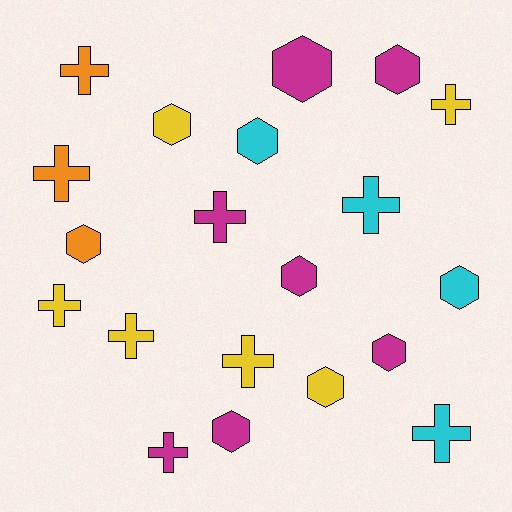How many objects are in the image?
There are 20 objects.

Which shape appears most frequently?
Cross, with 10 objects.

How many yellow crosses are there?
There are 4 yellow crosses.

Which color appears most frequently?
Magenta, with 7 objects.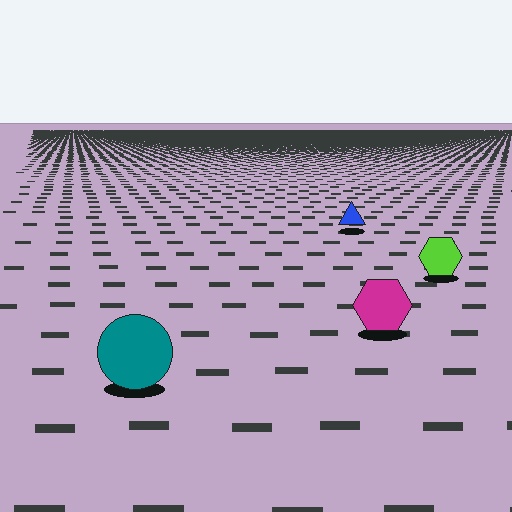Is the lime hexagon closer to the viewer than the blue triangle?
Yes. The lime hexagon is closer — you can tell from the texture gradient: the ground texture is coarser near it.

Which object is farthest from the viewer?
The blue triangle is farthest from the viewer. It appears smaller and the ground texture around it is denser.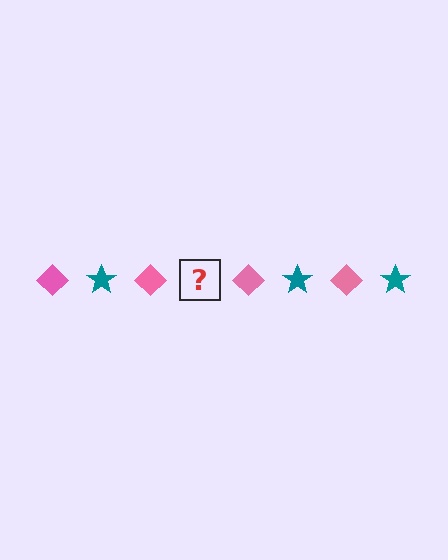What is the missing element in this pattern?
The missing element is a teal star.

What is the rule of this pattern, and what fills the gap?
The rule is that the pattern alternates between pink diamond and teal star. The gap should be filled with a teal star.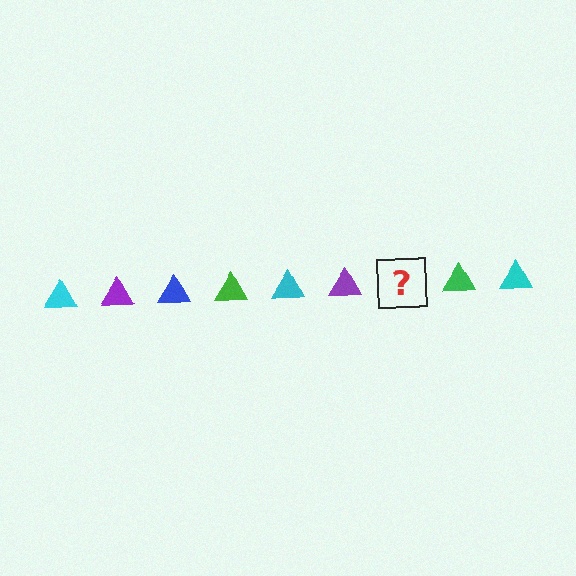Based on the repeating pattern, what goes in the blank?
The blank should be a blue triangle.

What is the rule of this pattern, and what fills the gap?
The rule is that the pattern cycles through cyan, purple, blue, green triangles. The gap should be filled with a blue triangle.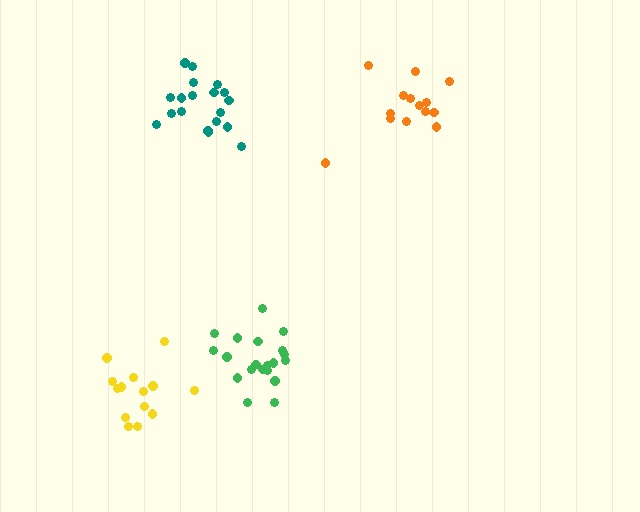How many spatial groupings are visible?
There are 4 spatial groupings.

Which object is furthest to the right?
The orange cluster is rightmost.